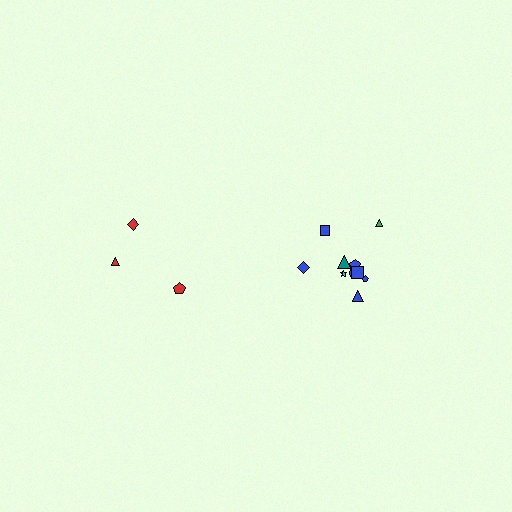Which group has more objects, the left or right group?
The right group.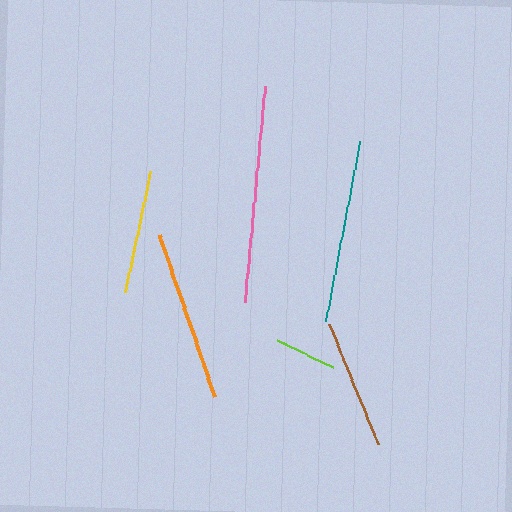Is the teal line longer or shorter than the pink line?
The pink line is longer than the teal line.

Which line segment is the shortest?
The lime line is the shortest at approximately 62 pixels.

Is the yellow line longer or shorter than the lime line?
The yellow line is longer than the lime line.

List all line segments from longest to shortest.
From longest to shortest: pink, teal, orange, brown, yellow, lime.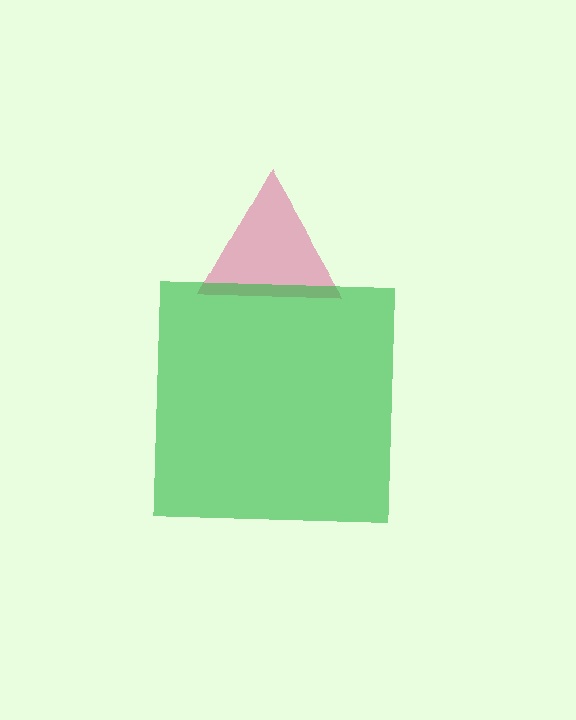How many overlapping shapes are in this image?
There are 2 overlapping shapes in the image.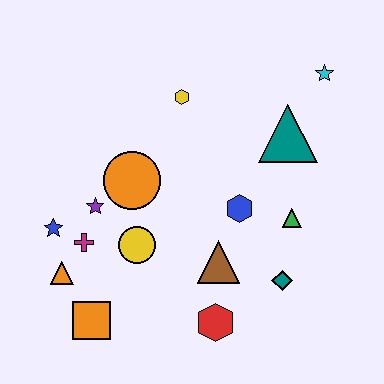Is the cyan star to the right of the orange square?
Yes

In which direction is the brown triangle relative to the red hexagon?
The brown triangle is above the red hexagon.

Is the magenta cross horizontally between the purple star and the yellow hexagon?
No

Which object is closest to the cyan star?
The teal triangle is closest to the cyan star.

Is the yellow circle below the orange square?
No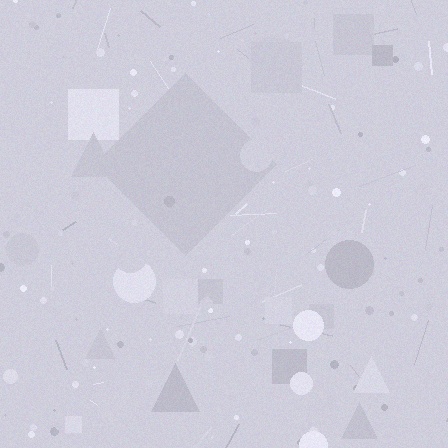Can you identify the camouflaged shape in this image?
The camouflaged shape is a diamond.